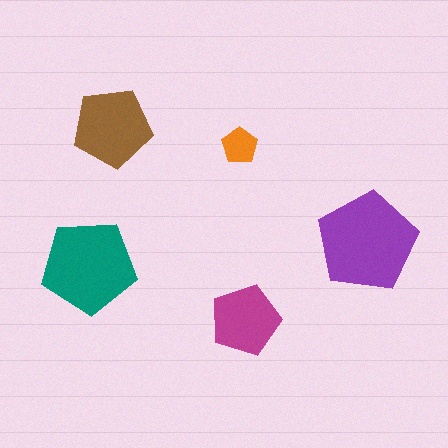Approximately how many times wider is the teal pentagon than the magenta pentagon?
About 1.5 times wider.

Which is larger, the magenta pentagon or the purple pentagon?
The purple one.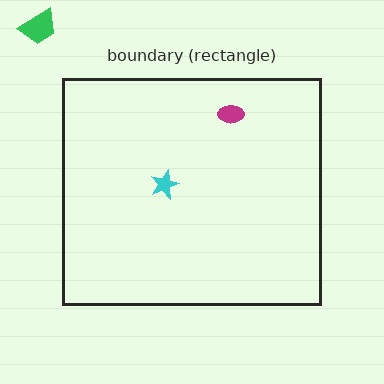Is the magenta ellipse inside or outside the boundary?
Inside.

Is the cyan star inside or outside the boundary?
Inside.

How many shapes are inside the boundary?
2 inside, 1 outside.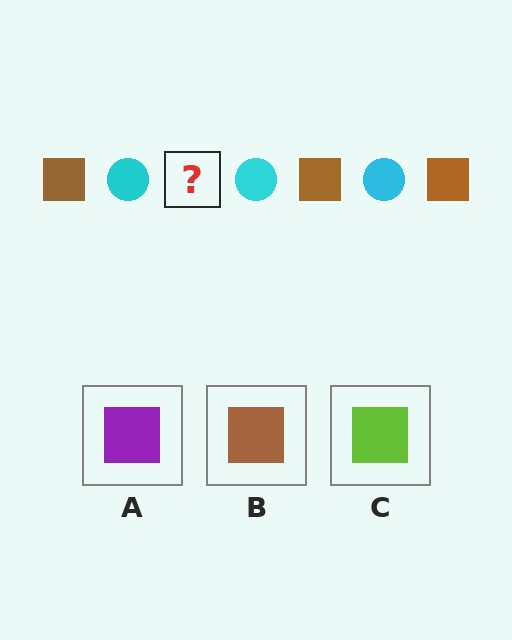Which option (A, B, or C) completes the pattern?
B.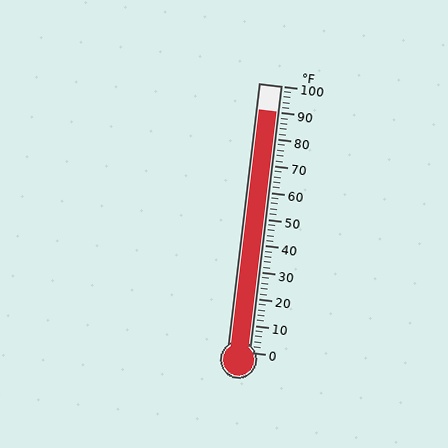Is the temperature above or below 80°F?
The temperature is above 80°F.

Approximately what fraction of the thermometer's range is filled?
The thermometer is filled to approximately 90% of its range.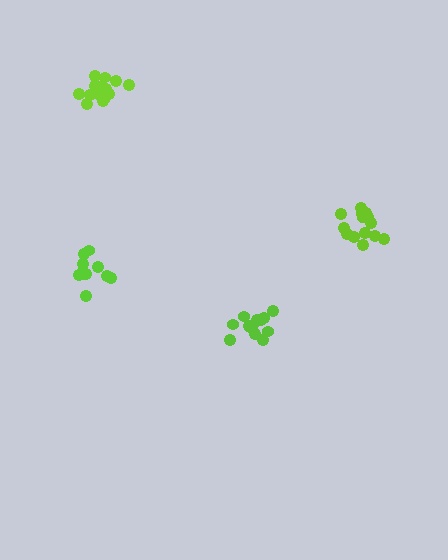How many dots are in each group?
Group 1: 14 dots, Group 2: 12 dots, Group 3: 14 dots, Group 4: 15 dots (55 total).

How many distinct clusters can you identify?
There are 4 distinct clusters.